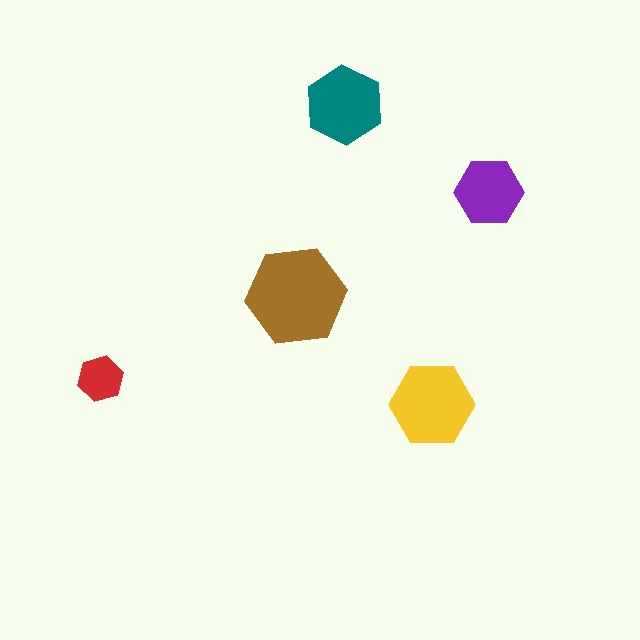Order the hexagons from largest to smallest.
the brown one, the yellow one, the teal one, the purple one, the red one.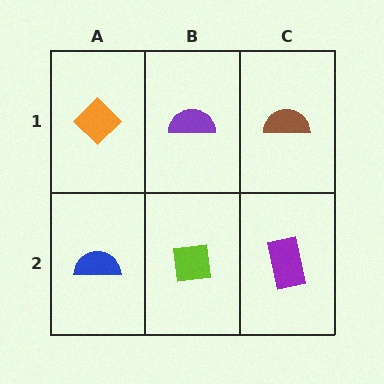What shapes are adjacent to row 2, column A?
An orange diamond (row 1, column A), a lime square (row 2, column B).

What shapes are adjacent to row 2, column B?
A purple semicircle (row 1, column B), a blue semicircle (row 2, column A), a purple rectangle (row 2, column C).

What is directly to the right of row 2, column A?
A lime square.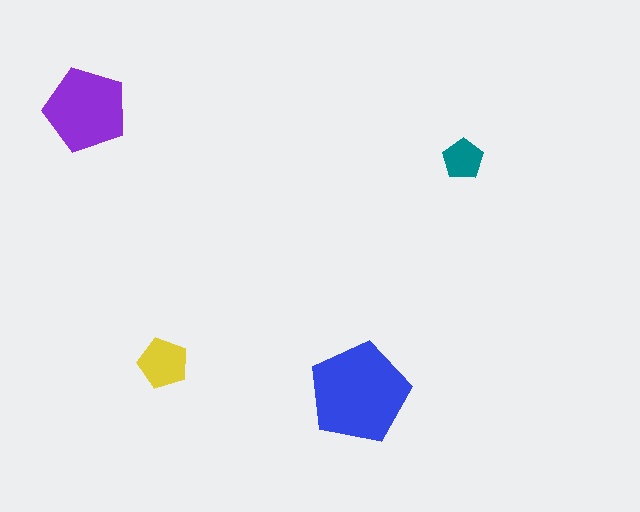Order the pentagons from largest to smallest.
the blue one, the purple one, the yellow one, the teal one.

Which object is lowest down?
The blue pentagon is bottommost.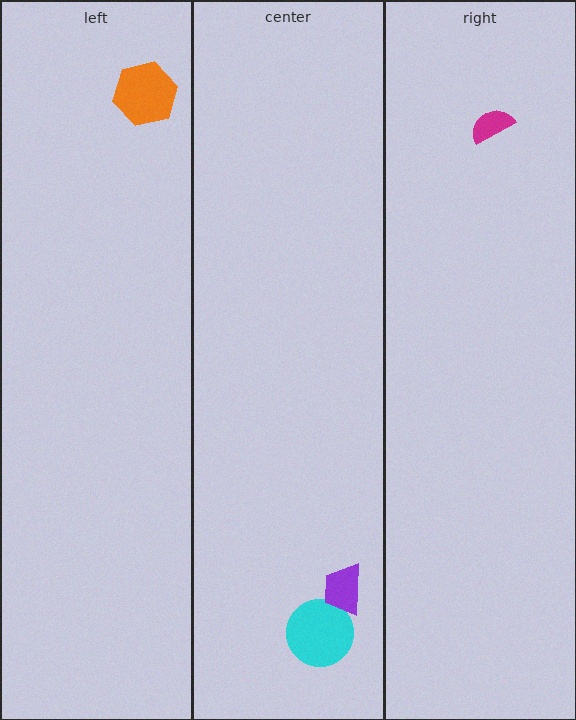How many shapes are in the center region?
2.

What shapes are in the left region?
The orange hexagon.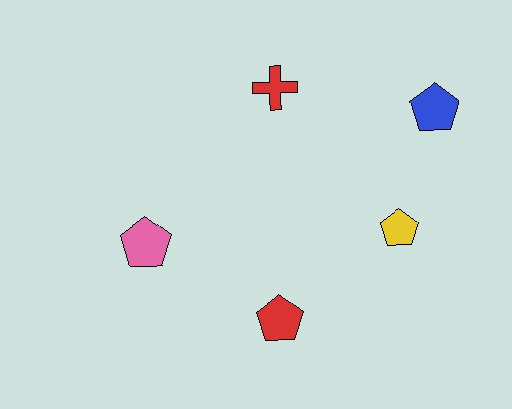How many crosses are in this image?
There is 1 cross.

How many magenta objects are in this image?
There are no magenta objects.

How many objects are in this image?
There are 5 objects.